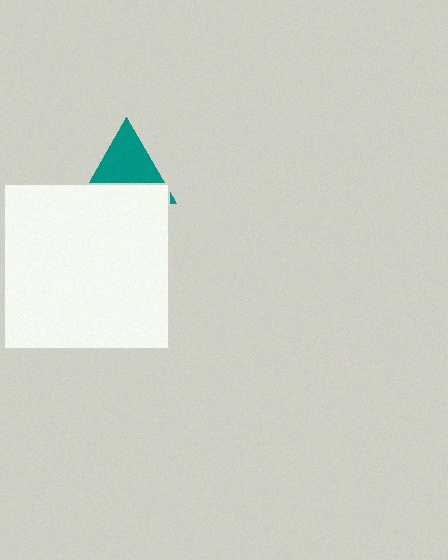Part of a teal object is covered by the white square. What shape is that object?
It is a triangle.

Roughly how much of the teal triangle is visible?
About half of it is visible (roughly 60%).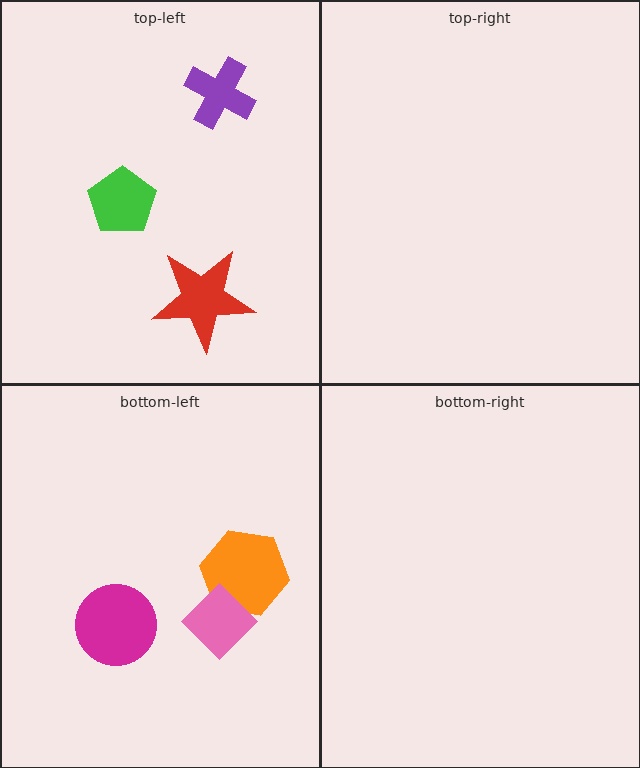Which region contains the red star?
The top-left region.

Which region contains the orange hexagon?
The bottom-left region.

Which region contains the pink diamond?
The bottom-left region.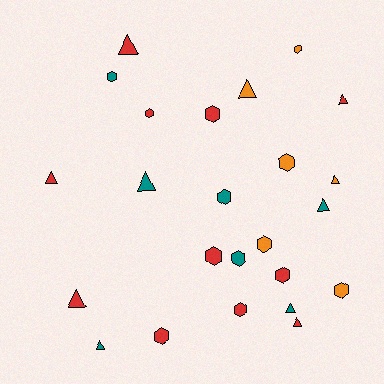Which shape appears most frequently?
Hexagon, with 13 objects.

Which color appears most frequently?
Red, with 11 objects.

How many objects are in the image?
There are 24 objects.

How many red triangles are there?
There are 5 red triangles.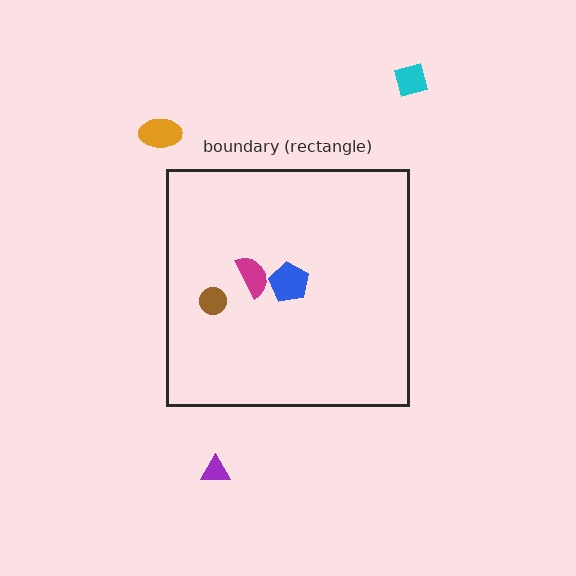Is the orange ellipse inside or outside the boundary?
Outside.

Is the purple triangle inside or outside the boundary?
Outside.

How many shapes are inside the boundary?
3 inside, 3 outside.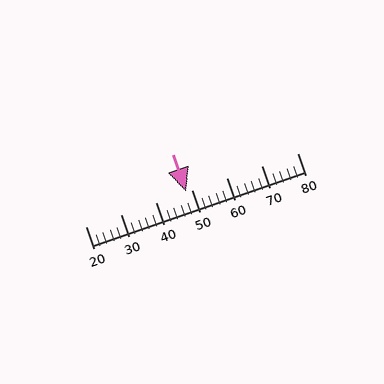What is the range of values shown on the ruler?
The ruler shows values from 20 to 80.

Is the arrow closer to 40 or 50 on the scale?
The arrow is closer to 50.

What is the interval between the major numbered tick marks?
The major tick marks are spaced 10 units apart.